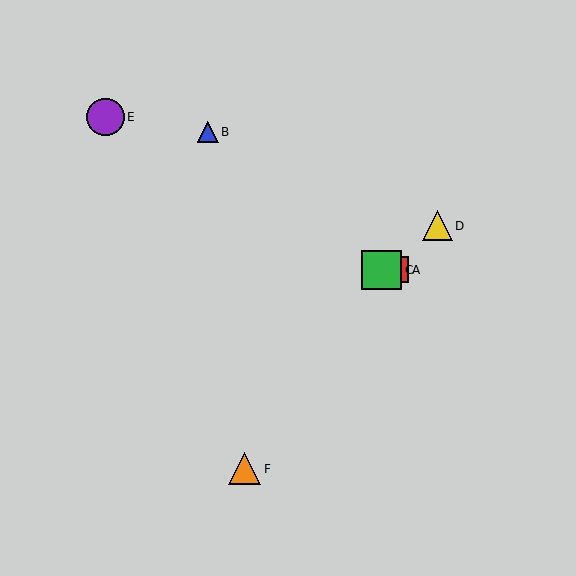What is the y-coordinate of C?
Object C is at y≈270.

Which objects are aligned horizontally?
Objects A, C are aligned horizontally.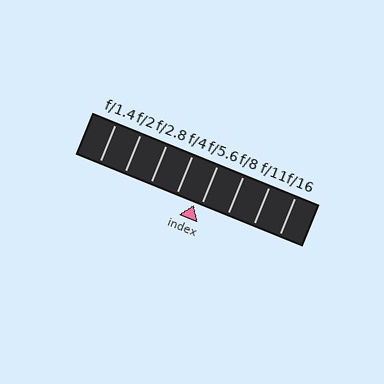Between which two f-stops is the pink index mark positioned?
The index mark is between f/4 and f/5.6.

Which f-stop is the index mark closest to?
The index mark is closest to f/5.6.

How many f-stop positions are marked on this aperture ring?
There are 8 f-stop positions marked.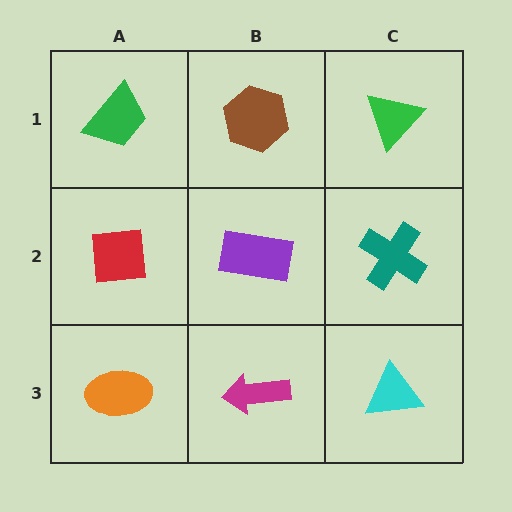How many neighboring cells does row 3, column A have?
2.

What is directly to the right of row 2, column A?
A purple rectangle.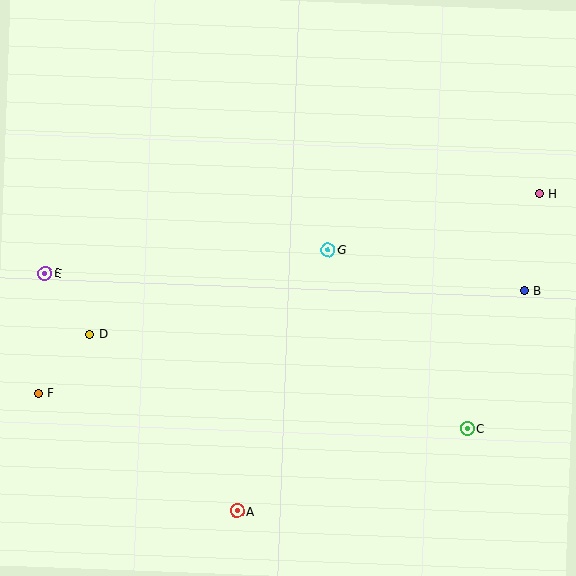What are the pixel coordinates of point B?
Point B is at (524, 291).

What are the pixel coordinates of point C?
Point C is at (467, 428).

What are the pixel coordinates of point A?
Point A is at (237, 511).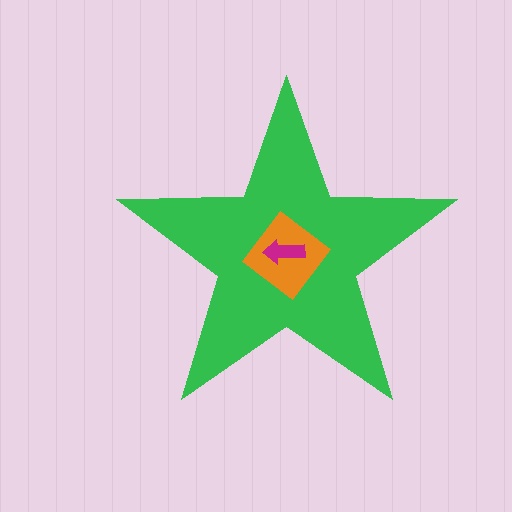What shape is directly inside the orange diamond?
The magenta arrow.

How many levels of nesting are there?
3.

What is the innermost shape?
The magenta arrow.